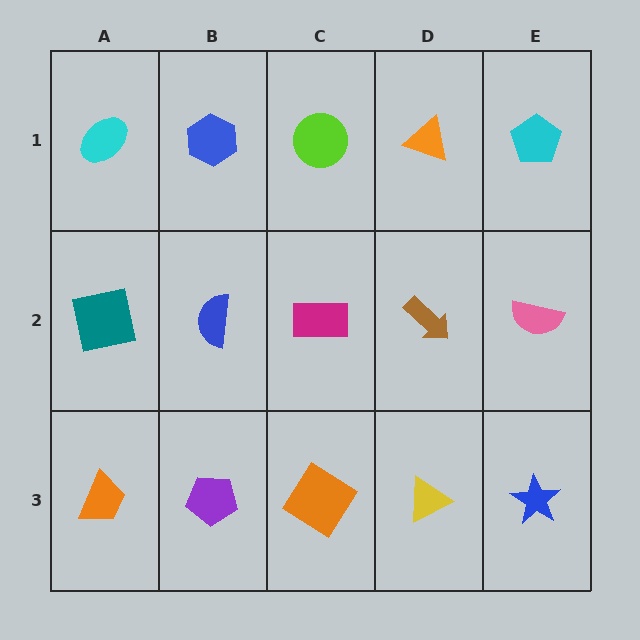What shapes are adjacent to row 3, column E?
A pink semicircle (row 2, column E), a yellow triangle (row 3, column D).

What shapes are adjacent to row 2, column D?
An orange triangle (row 1, column D), a yellow triangle (row 3, column D), a magenta rectangle (row 2, column C), a pink semicircle (row 2, column E).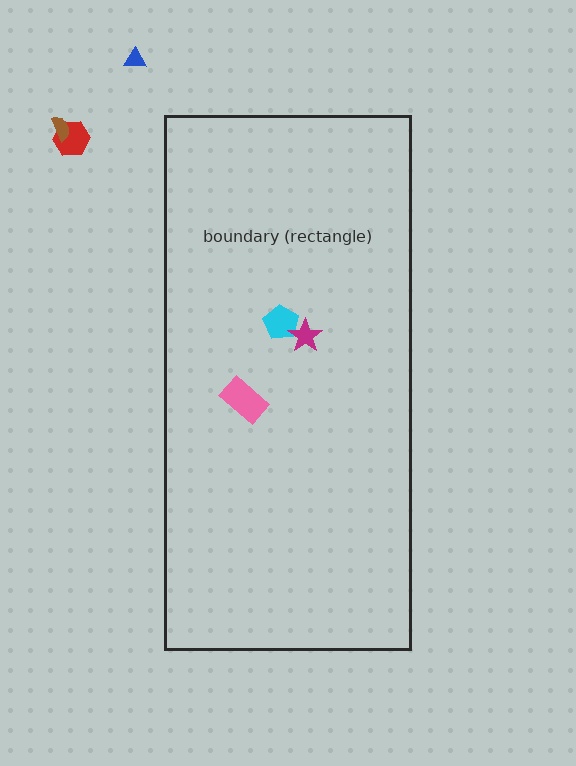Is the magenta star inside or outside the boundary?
Inside.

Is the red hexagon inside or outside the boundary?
Outside.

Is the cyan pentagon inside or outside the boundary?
Inside.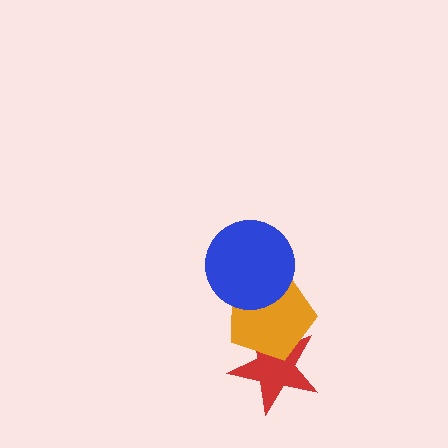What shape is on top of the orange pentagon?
The blue circle is on top of the orange pentagon.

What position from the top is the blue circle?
The blue circle is 1st from the top.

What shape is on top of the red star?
The orange pentagon is on top of the red star.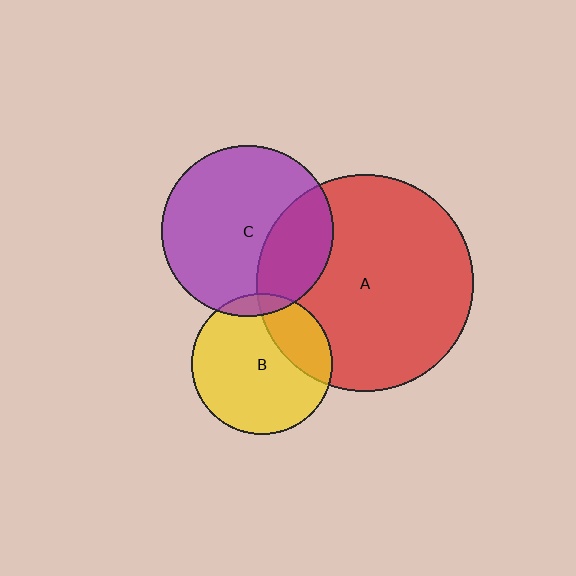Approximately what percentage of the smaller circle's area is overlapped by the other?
Approximately 30%.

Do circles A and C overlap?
Yes.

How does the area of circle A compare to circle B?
Approximately 2.4 times.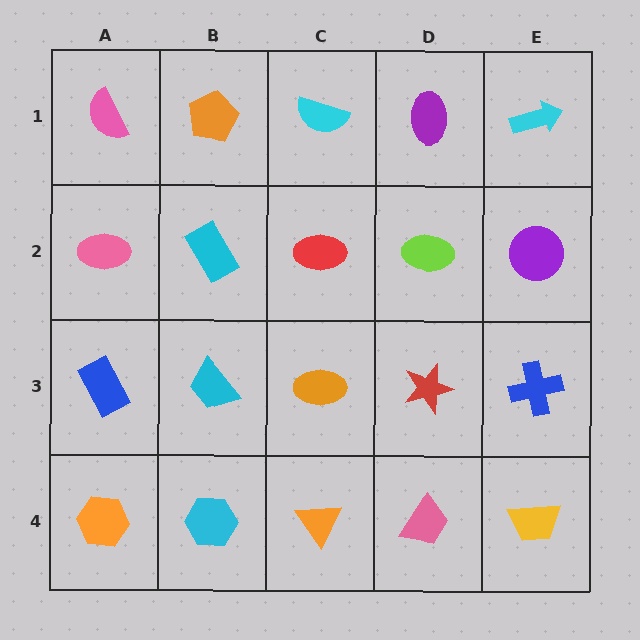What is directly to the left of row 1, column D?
A cyan semicircle.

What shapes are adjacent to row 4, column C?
An orange ellipse (row 3, column C), a cyan hexagon (row 4, column B), a pink trapezoid (row 4, column D).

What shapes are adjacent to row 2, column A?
A pink semicircle (row 1, column A), a blue rectangle (row 3, column A), a cyan rectangle (row 2, column B).